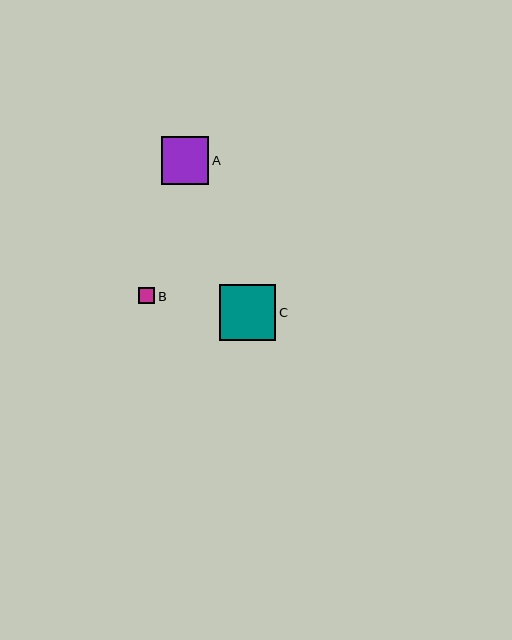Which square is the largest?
Square C is the largest with a size of approximately 56 pixels.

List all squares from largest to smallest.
From largest to smallest: C, A, B.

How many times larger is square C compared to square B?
Square C is approximately 3.5 times the size of square B.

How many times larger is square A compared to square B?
Square A is approximately 2.9 times the size of square B.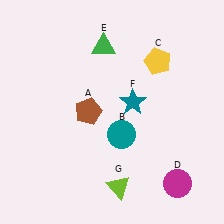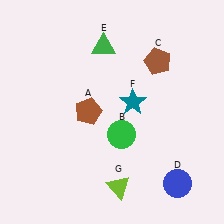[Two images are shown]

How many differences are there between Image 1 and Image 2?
There are 3 differences between the two images.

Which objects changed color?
B changed from teal to green. C changed from yellow to brown. D changed from magenta to blue.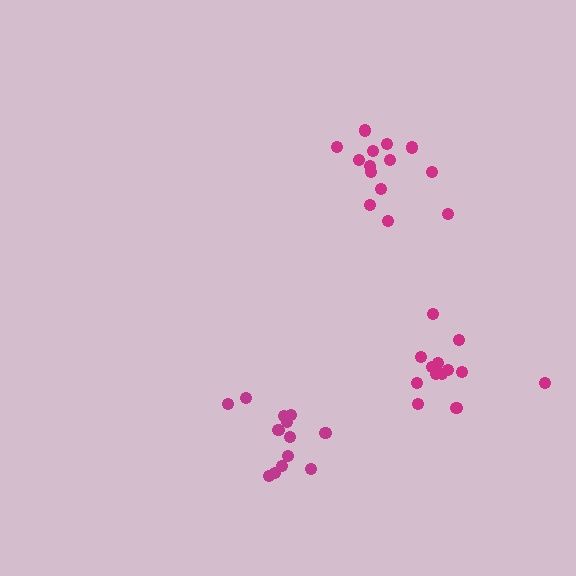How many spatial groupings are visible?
There are 3 spatial groupings.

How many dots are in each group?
Group 1: 13 dots, Group 2: 13 dots, Group 3: 14 dots (40 total).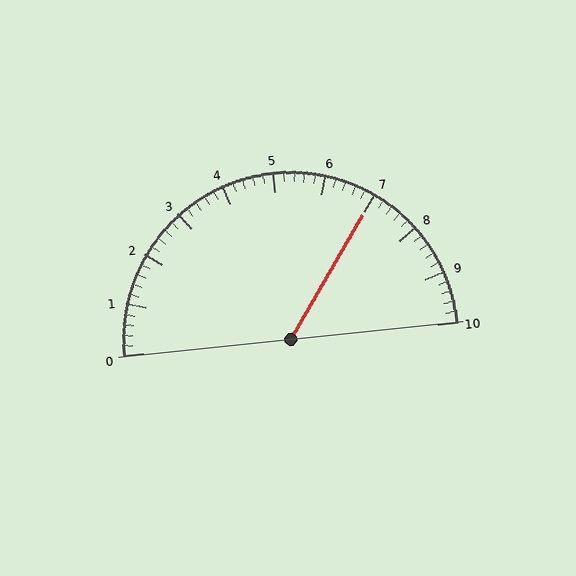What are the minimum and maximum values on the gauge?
The gauge ranges from 0 to 10.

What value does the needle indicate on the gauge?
The needle indicates approximately 7.0.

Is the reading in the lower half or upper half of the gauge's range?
The reading is in the upper half of the range (0 to 10).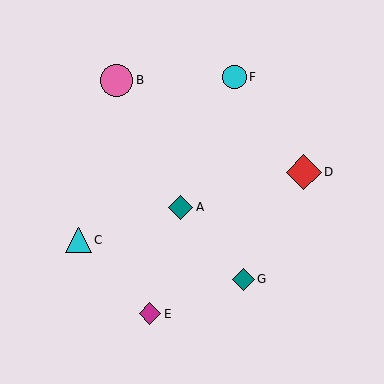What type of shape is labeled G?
Shape G is a teal diamond.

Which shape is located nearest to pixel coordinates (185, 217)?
The teal diamond (labeled A) at (181, 207) is nearest to that location.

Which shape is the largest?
The red diamond (labeled D) is the largest.